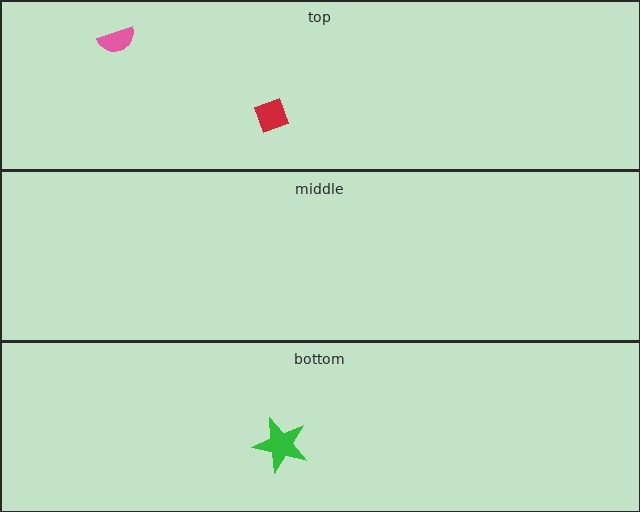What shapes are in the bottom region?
The green star.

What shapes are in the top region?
The pink semicircle, the red diamond.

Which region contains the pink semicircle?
The top region.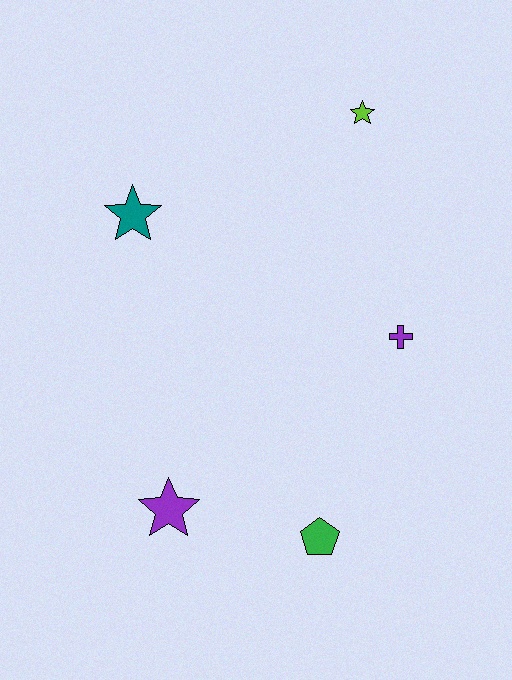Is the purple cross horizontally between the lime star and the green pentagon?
No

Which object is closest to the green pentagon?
The purple star is closest to the green pentagon.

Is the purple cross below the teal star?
Yes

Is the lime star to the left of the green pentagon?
No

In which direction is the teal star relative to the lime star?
The teal star is to the left of the lime star.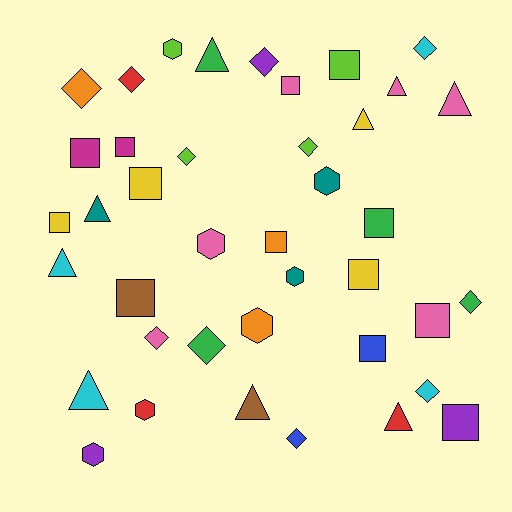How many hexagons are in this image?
There are 7 hexagons.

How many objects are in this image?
There are 40 objects.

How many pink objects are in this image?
There are 6 pink objects.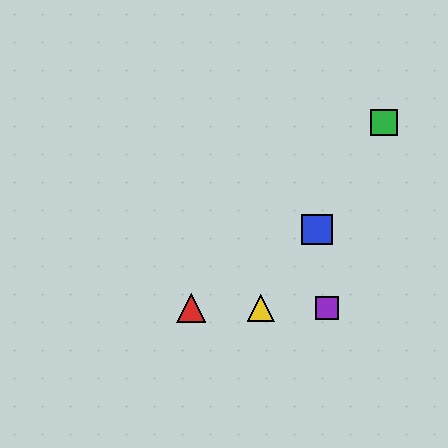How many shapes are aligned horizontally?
3 shapes (the red triangle, the yellow triangle, the purple square) are aligned horizontally.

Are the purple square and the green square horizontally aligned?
No, the purple square is at y≈308 and the green square is at y≈122.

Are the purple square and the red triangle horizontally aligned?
Yes, both are at y≈308.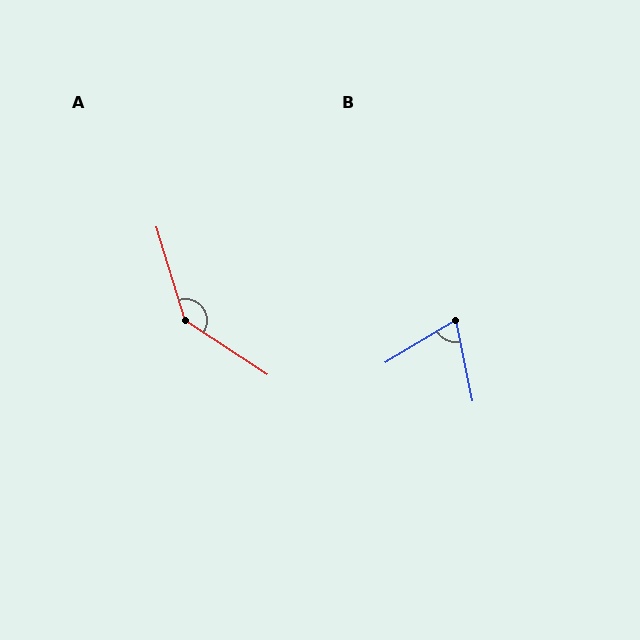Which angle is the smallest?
B, at approximately 70 degrees.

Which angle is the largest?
A, at approximately 140 degrees.